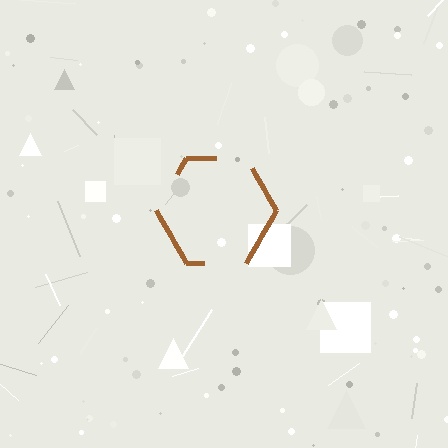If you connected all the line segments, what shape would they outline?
They would outline a hexagon.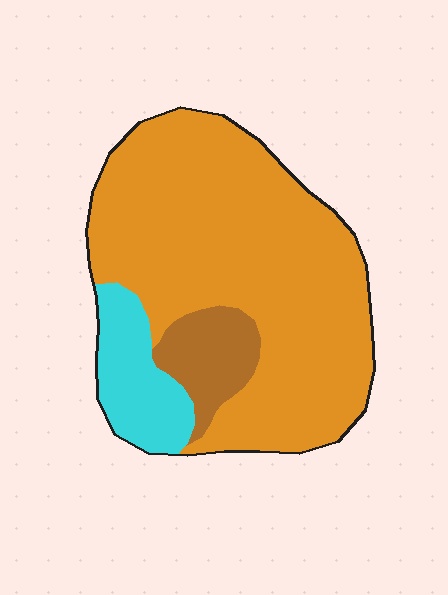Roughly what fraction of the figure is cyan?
Cyan covers 14% of the figure.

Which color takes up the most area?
Orange, at roughly 75%.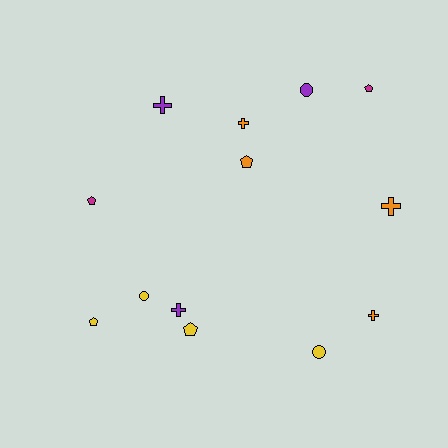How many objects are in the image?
There are 13 objects.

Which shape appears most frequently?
Pentagon, with 5 objects.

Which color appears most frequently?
Yellow, with 4 objects.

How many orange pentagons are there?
There is 1 orange pentagon.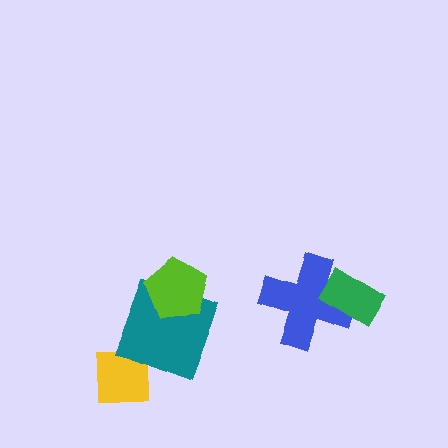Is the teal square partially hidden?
Yes, it is partially covered by another shape.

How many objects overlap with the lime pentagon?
1 object overlaps with the lime pentagon.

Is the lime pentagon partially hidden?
No, no other shape covers it.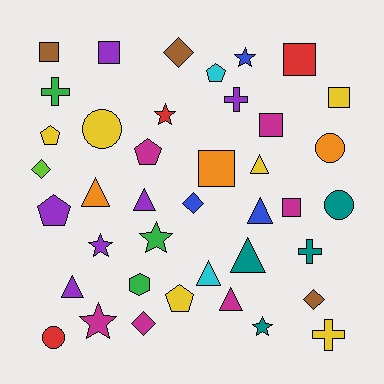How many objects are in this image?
There are 40 objects.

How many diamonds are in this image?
There are 5 diamonds.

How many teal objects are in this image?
There are 4 teal objects.